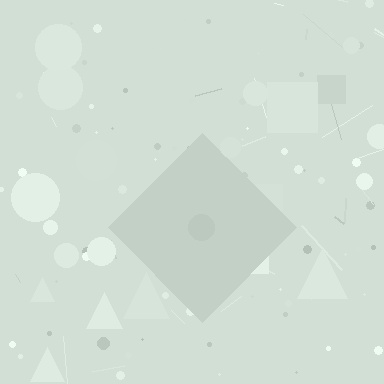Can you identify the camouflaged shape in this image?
The camouflaged shape is a diamond.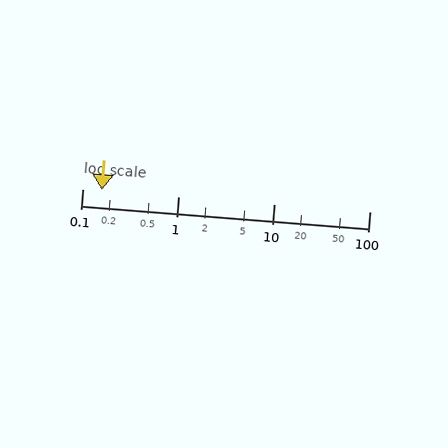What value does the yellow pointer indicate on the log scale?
The pointer indicates approximately 0.16.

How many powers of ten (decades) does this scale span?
The scale spans 3 decades, from 0.1 to 100.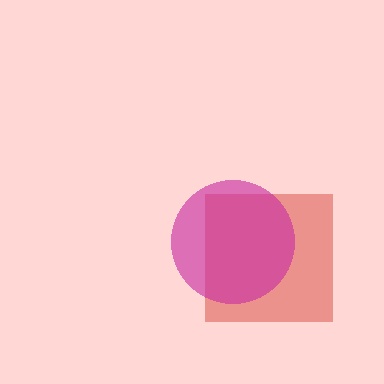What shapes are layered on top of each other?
The layered shapes are: a red square, a magenta circle.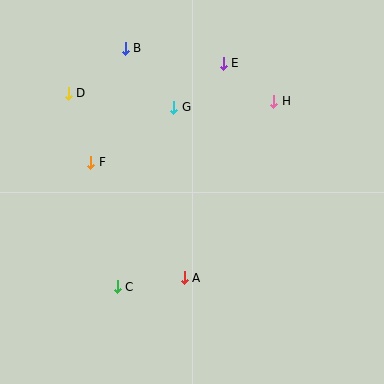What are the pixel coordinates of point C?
Point C is at (117, 287).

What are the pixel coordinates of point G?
Point G is at (174, 107).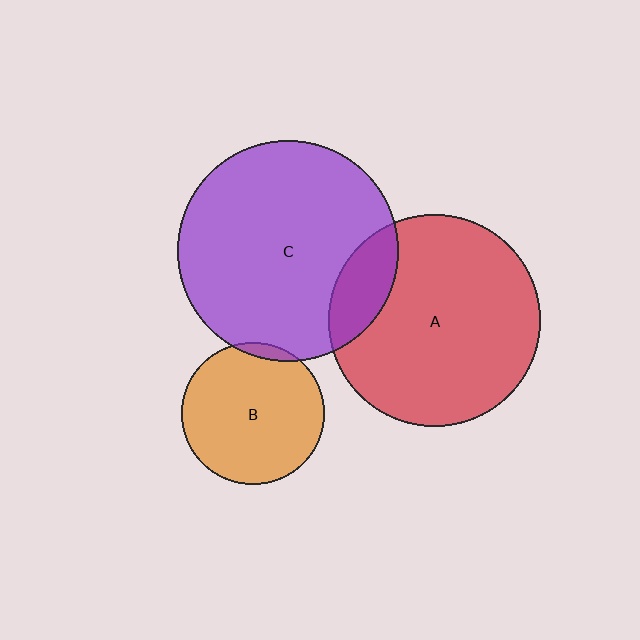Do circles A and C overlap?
Yes.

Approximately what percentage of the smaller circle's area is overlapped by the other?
Approximately 15%.